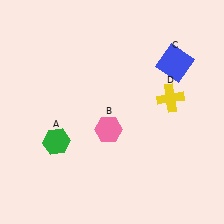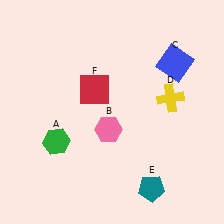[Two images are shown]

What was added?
A teal pentagon (E), a red square (F) were added in Image 2.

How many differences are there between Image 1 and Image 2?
There are 2 differences between the two images.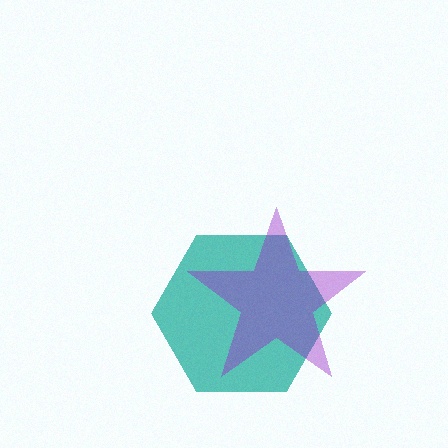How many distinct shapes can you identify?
There are 2 distinct shapes: a teal hexagon, a purple star.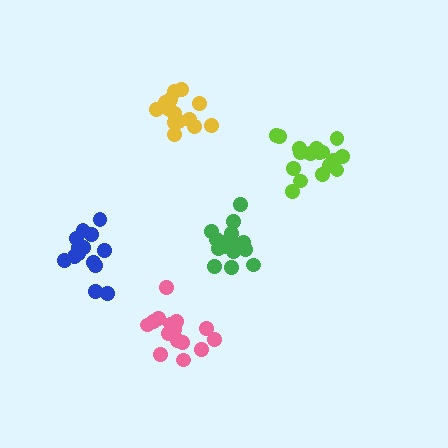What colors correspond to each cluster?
The clusters are colored: lime, blue, green, pink, yellow.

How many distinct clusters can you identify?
There are 5 distinct clusters.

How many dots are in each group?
Group 1: 17 dots, Group 2: 14 dots, Group 3: 18 dots, Group 4: 15 dots, Group 5: 16 dots (80 total).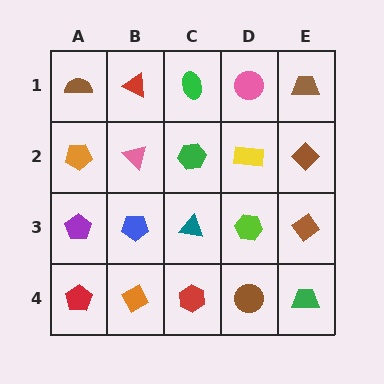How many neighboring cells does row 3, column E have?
3.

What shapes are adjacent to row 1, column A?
An orange pentagon (row 2, column A), a red triangle (row 1, column B).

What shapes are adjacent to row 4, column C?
A teal triangle (row 3, column C), an orange diamond (row 4, column B), a brown circle (row 4, column D).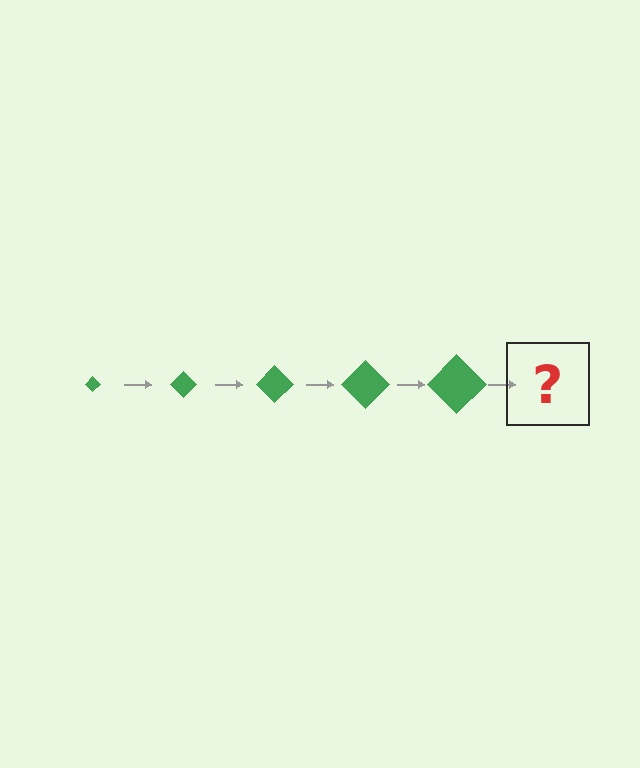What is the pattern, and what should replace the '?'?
The pattern is that the diamond gets progressively larger each step. The '?' should be a green diamond, larger than the previous one.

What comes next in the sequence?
The next element should be a green diamond, larger than the previous one.